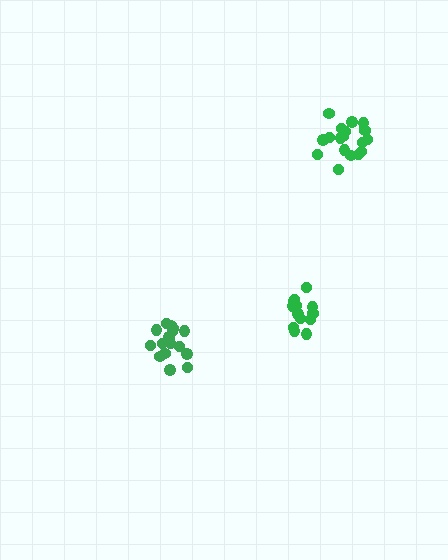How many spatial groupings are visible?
There are 3 spatial groupings.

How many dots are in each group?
Group 1: 13 dots, Group 2: 17 dots, Group 3: 19 dots (49 total).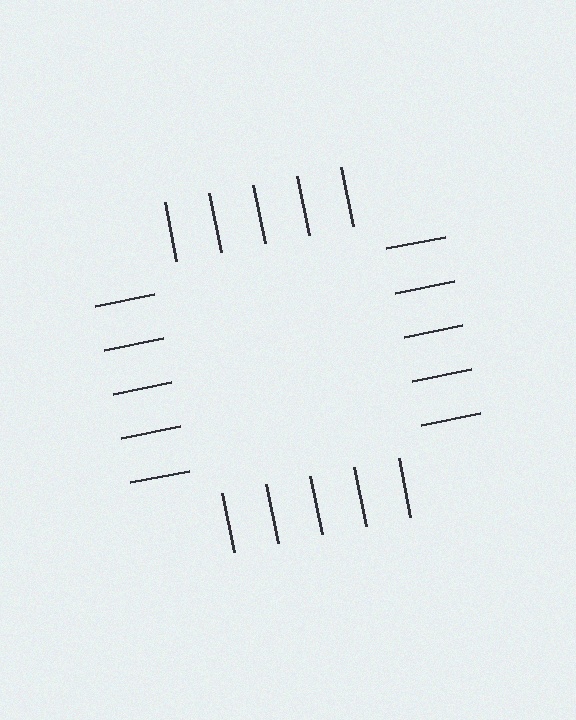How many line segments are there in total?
20 — 5 along each of the 4 edges.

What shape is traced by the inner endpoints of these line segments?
An illusory square — the line segments terminate on its edges but no continuous stroke is drawn.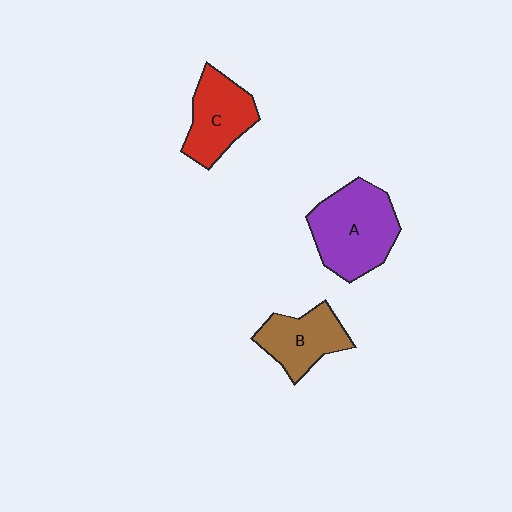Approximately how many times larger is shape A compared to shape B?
Approximately 1.5 times.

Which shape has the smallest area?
Shape B (brown).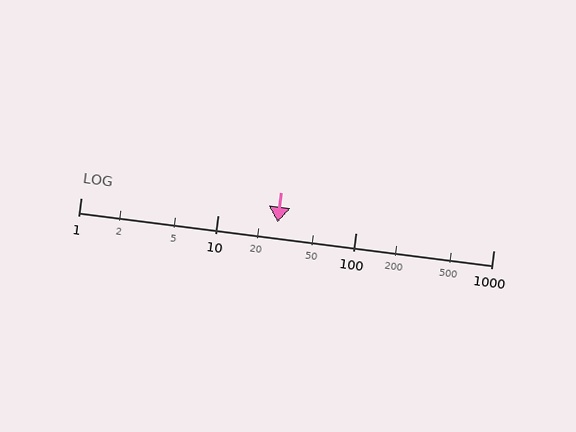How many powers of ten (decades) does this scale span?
The scale spans 3 decades, from 1 to 1000.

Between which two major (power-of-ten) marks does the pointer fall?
The pointer is between 10 and 100.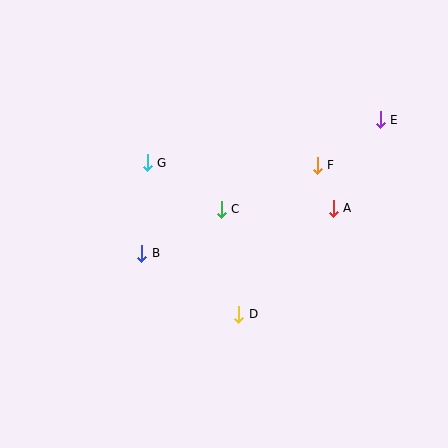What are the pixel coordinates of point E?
Point E is at (380, 120).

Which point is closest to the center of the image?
Point C at (221, 209) is closest to the center.